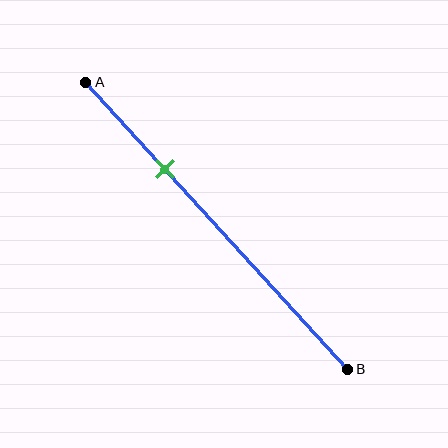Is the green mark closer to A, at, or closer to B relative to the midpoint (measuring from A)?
The green mark is closer to point A than the midpoint of segment AB.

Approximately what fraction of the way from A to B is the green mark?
The green mark is approximately 30% of the way from A to B.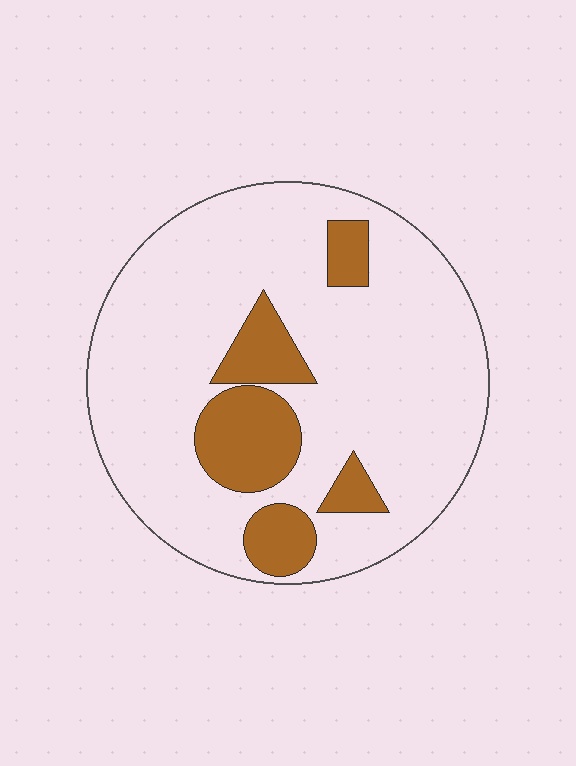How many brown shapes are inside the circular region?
5.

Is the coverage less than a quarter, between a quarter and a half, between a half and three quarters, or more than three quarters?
Less than a quarter.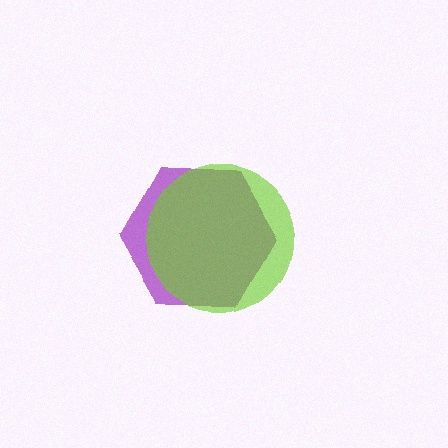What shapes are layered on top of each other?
The layered shapes are: a purple hexagon, a lime circle.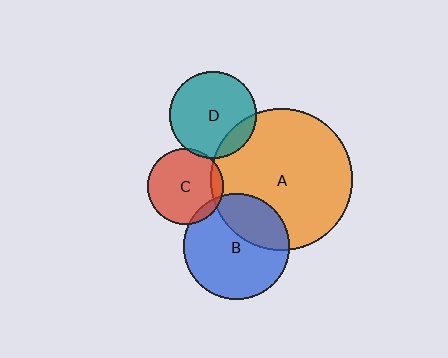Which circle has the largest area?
Circle A (orange).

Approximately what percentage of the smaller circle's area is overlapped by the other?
Approximately 5%.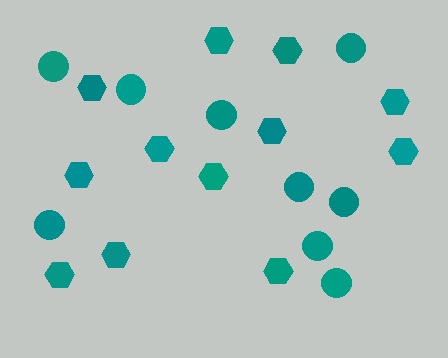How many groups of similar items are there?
There are 2 groups: one group of hexagons (12) and one group of circles (9).